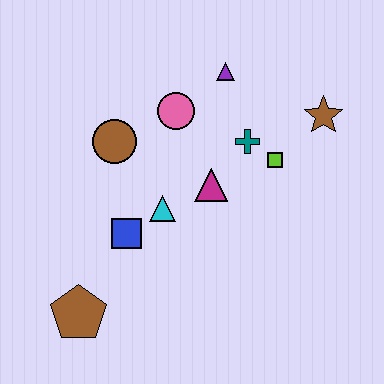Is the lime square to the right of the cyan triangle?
Yes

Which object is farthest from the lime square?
The brown pentagon is farthest from the lime square.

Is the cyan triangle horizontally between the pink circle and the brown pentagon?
Yes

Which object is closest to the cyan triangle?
The blue square is closest to the cyan triangle.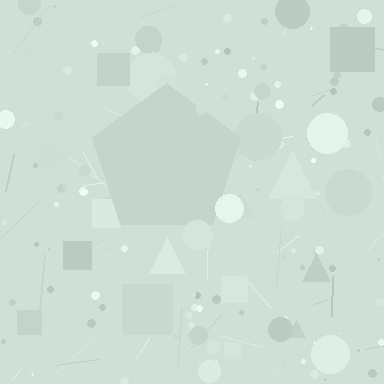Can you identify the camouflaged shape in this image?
The camouflaged shape is a pentagon.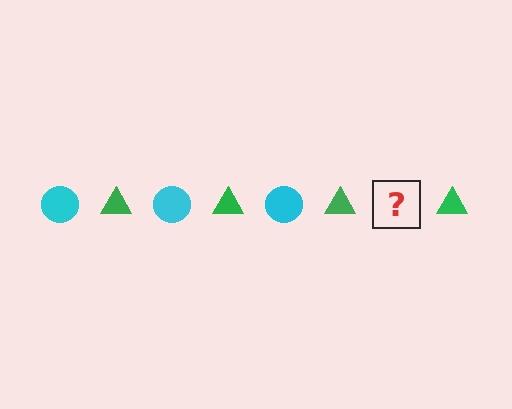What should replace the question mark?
The question mark should be replaced with a cyan circle.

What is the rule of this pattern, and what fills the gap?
The rule is that the pattern alternates between cyan circle and green triangle. The gap should be filled with a cyan circle.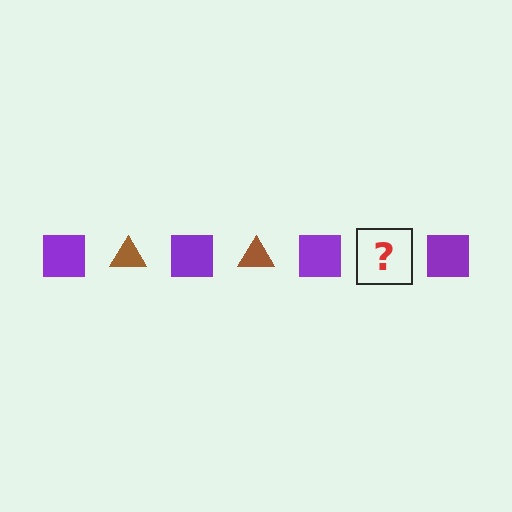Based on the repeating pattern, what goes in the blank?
The blank should be a brown triangle.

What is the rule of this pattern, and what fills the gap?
The rule is that the pattern alternates between purple square and brown triangle. The gap should be filled with a brown triangle.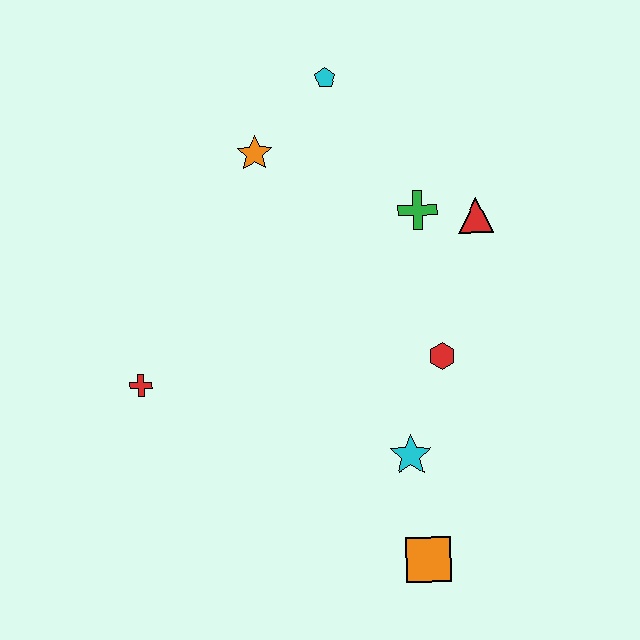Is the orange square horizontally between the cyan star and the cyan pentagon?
No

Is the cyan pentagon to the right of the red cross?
Yes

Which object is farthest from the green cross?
The orange square is farthest from the green cross.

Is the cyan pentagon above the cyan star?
Yes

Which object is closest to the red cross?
The orange star is closest to the red cross.